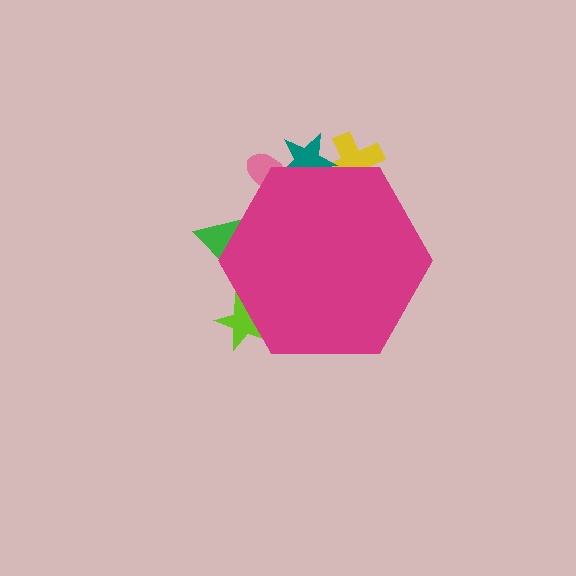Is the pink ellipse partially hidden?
Yes, the pink ellipse is partially hidden behind the magenta hexagon.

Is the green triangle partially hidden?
Yes, the green triangle is partially hidden behind the magenta hexagon.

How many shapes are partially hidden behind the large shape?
5 shapes are partially hidden.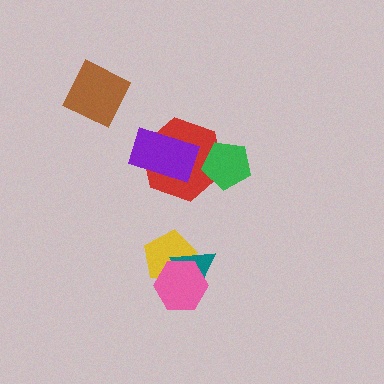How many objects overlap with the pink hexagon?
2 objects overlap with the pink hexagon.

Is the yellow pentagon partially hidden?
Yes, it is partially covered by another shape.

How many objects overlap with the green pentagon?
1 object overlaps with the green pentagon.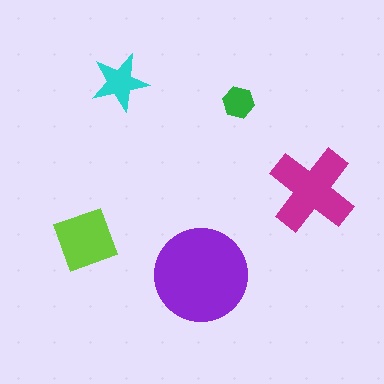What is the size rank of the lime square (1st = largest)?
3rd.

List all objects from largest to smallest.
The purple circle, the magenta cross, the lime square, the cyan star, the green hexagon.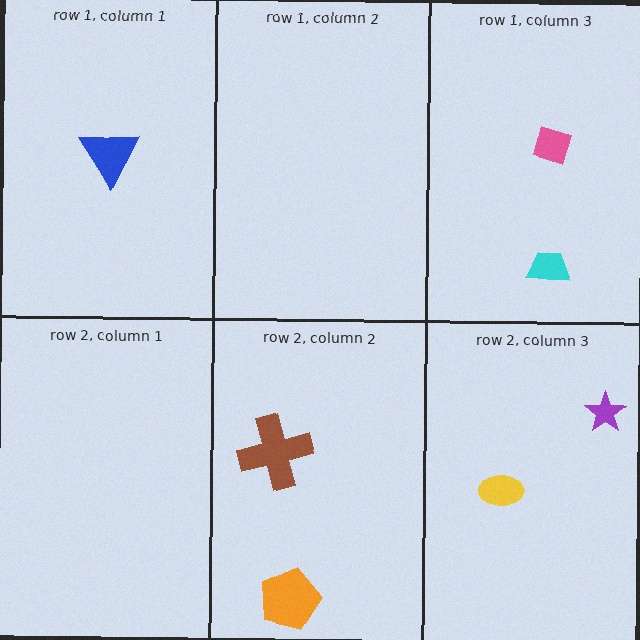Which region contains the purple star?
The row 2, column 3 region.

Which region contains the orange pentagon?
The row 2, column 2 region.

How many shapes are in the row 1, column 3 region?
2.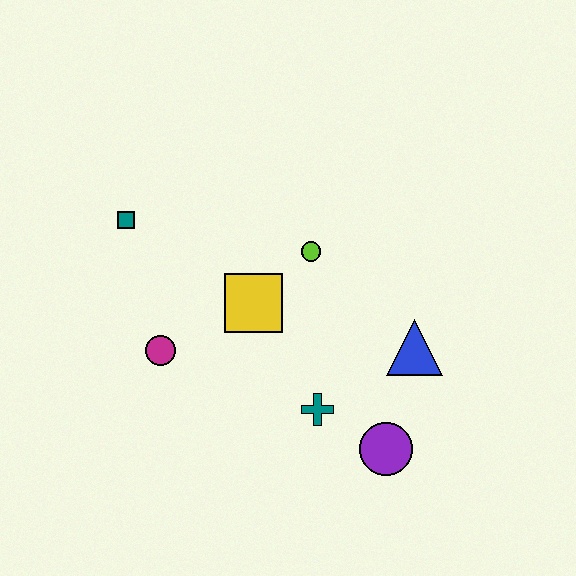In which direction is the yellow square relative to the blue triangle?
The yellow square is to the left of the blue triangle.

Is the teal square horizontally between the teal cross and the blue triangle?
No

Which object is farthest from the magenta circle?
The blue triangle is farthest from the magenta circle.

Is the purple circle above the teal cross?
No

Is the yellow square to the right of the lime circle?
No